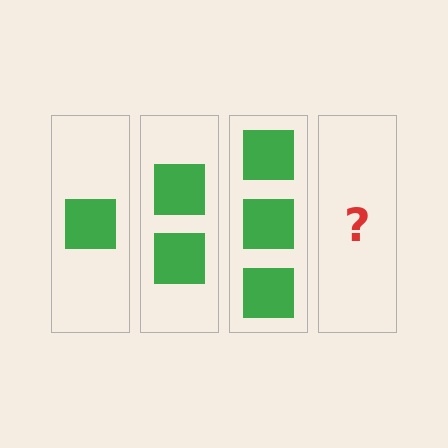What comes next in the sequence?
The next element should be 4 squares.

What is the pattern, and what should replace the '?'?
The pattern is that each step adds one more square. The '?' should be 4 squares.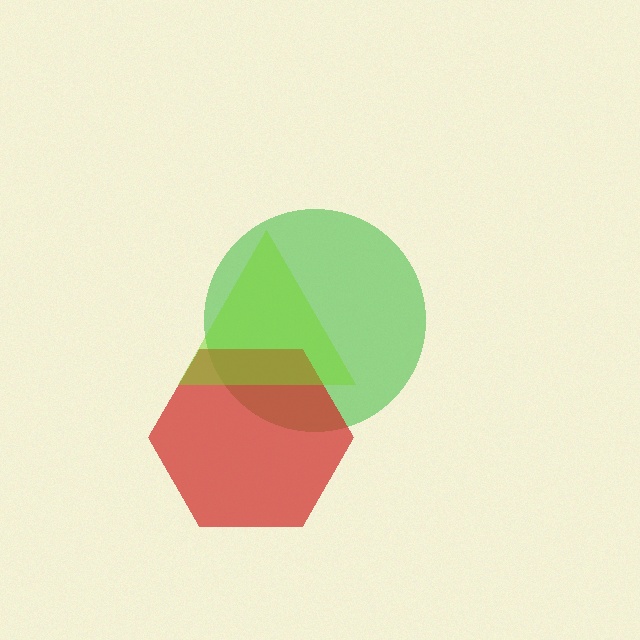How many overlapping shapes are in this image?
There are 3 overlapping shapes in the image.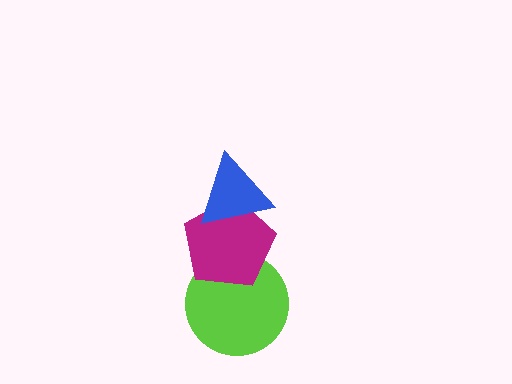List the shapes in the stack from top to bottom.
From top to bottom: the blue triangle, the magenta pentagon, the lime circle.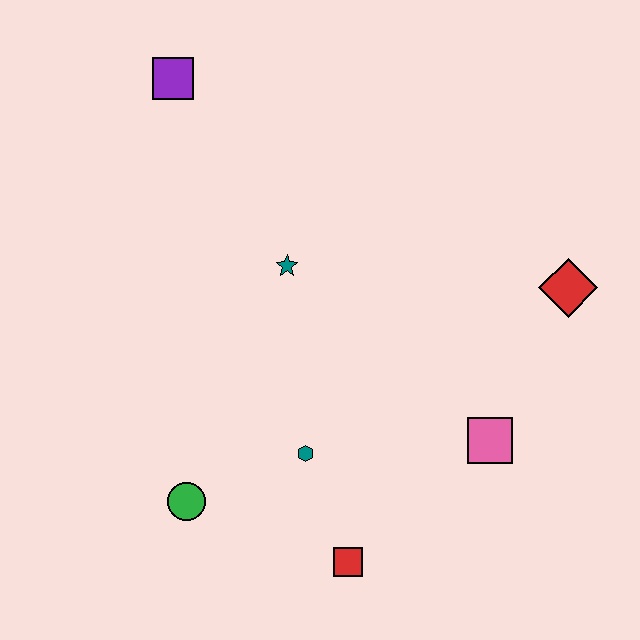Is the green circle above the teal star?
No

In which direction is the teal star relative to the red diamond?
The teal star is to the left of the red diamond.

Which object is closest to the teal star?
The teal hexagon is closest to the teal star.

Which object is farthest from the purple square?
The red square is farthest from the purple square.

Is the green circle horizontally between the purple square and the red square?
Yes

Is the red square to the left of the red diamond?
Yes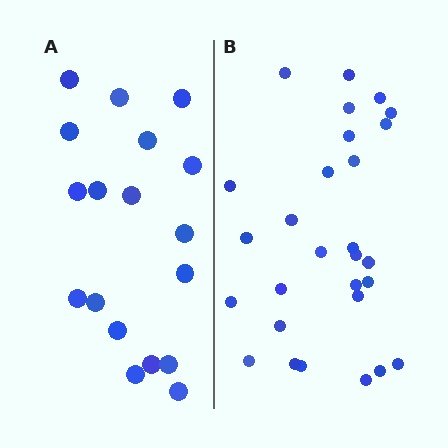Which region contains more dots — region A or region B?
Region B (the right region) has more dots.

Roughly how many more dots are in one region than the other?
Region B has roughly 10 or so more dots than region A.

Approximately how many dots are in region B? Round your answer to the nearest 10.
About 30 dots. (The exact count is 28, which rounds to 30.)